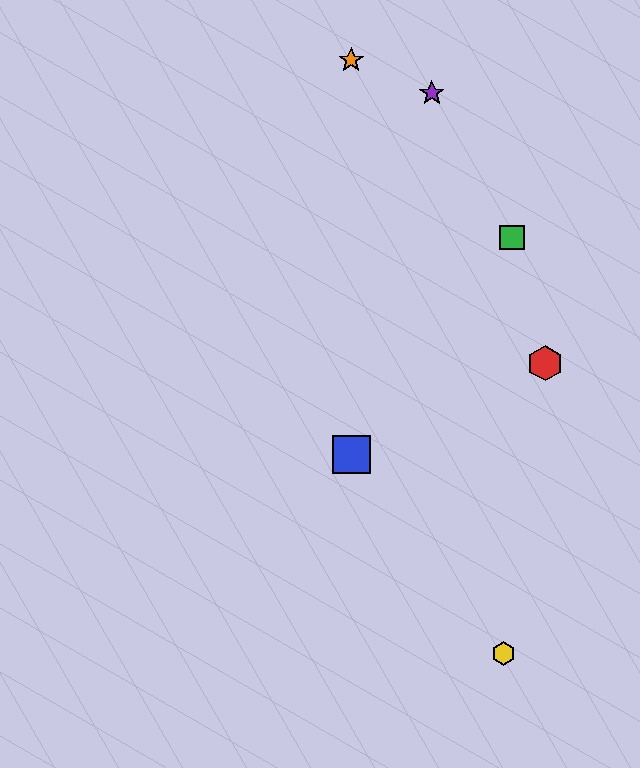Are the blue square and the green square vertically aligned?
No, the blue square is at x≈351 and the green square is at x≈512.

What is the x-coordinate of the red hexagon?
The red hexagon is at x≈545.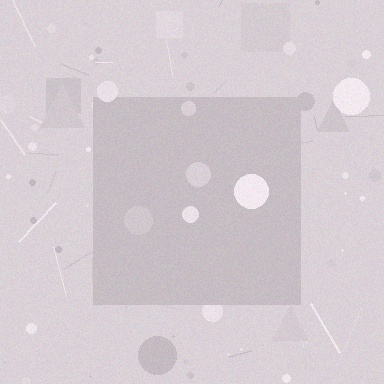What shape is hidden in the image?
A square is hidden in the image.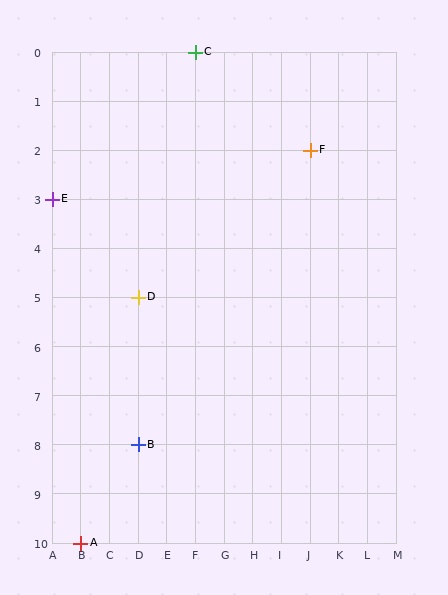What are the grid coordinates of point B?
Point B is at grid coordinates (D, 8).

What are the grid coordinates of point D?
Point D is at grid coordinates (D, 5).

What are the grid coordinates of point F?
Point F is at grid coordinates (J, 2).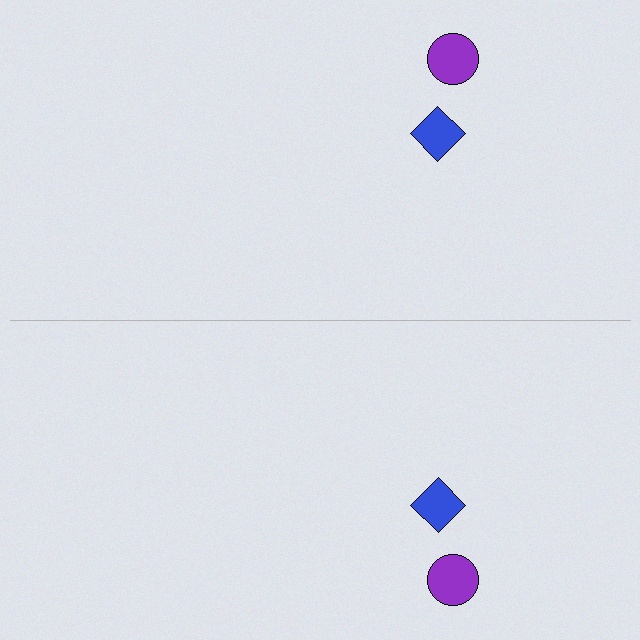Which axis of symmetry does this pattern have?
The pattern has a horizontal axis of symmetry running through the center of the image.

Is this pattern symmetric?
Yes, this pattern has bilateral (reflection) symmetry.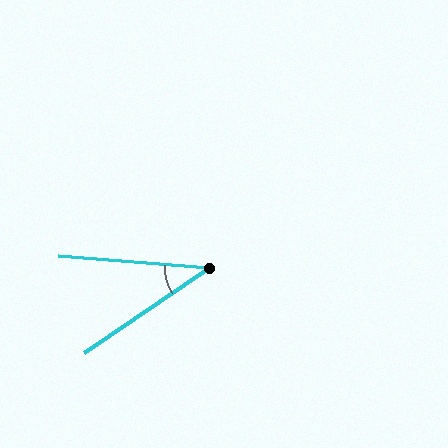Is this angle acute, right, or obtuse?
It is acute.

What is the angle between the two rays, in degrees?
Approximately 39 degrees.